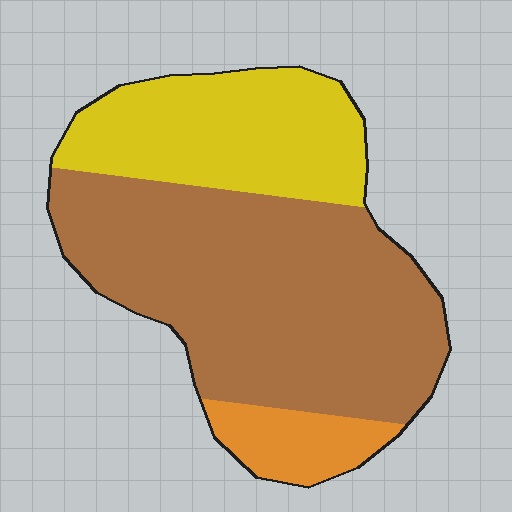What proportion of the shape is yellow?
Yellow covers 29% of the shape.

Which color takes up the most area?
Brown, at roughly 60%.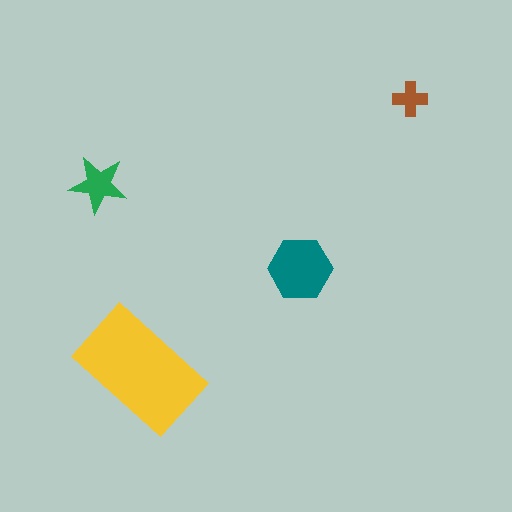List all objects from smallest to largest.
The brown cross, the green star, the teal hexagon, the yellow rectangle.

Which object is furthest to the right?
The brown cross is rightmost.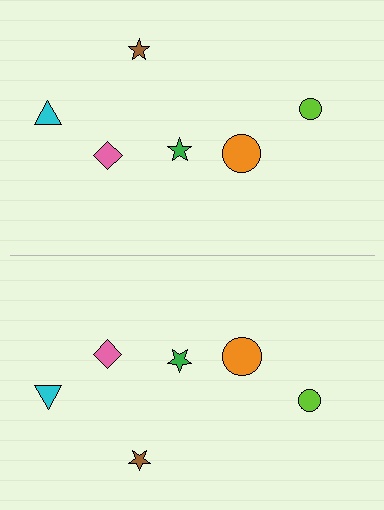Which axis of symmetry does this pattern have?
The pattern has a horizontal axis of symmetry running through the center of the image.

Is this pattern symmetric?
Yes, this pattern has bilateral (reflection) symmetry.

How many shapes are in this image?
There are 12 shapes in this image.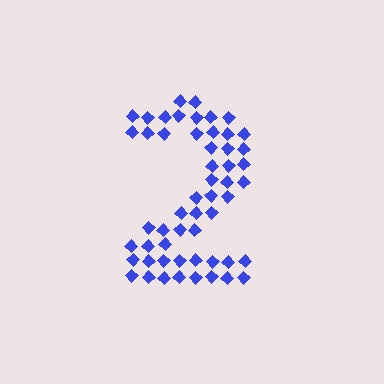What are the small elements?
The small elements are diamonds.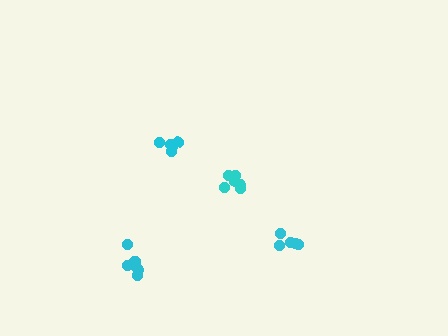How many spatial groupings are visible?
There are 4 spatial groupings.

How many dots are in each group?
Group 1: 6 dots, Group 2: 5 dots, Group 3: 5 dots, Group 4: 7 dots (23 total).